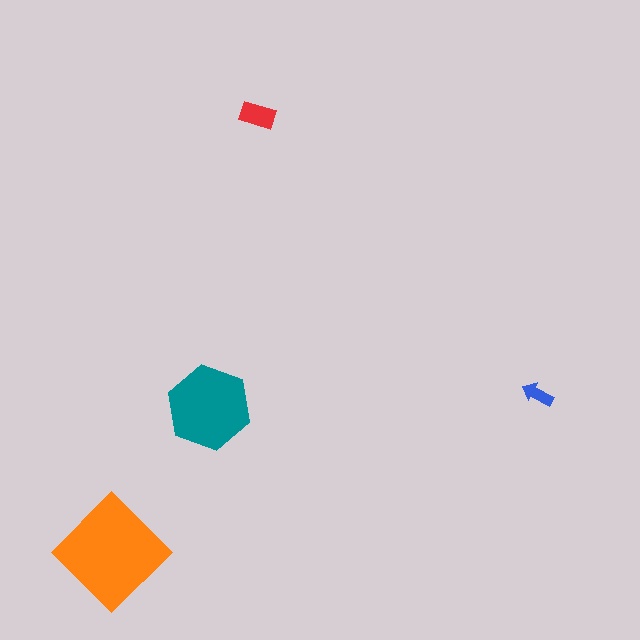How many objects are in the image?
There are 4 objects in the image.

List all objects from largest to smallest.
The orange diamond, the teal hexagon, the red rectangle, the blue arrow.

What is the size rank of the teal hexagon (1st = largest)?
2nd.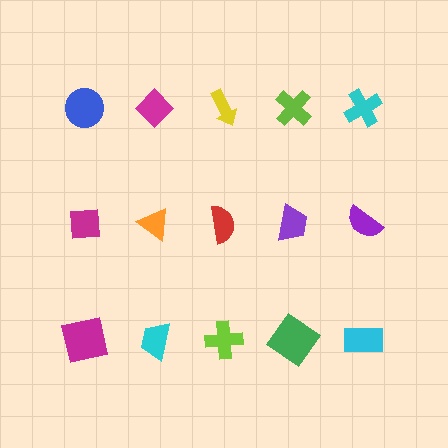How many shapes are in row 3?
5 shapes.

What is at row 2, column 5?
A purple semicircle.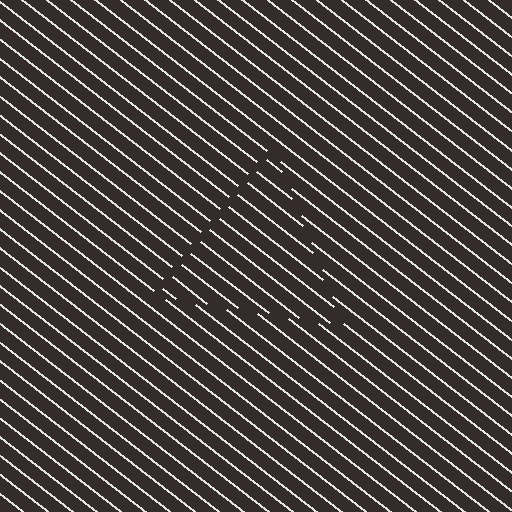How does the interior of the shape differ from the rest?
The interior of the shape contains the same grating, shifted by half a period — the contour is defined by the phase discontinuity where line-ends from the inner and outer gratings abut.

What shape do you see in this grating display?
An illusory triangle. The interior of the shape contains the same grating, shifted by half a period — the contour is defined by the phase discontinuity where line-ends from the inner and outer gratings abut.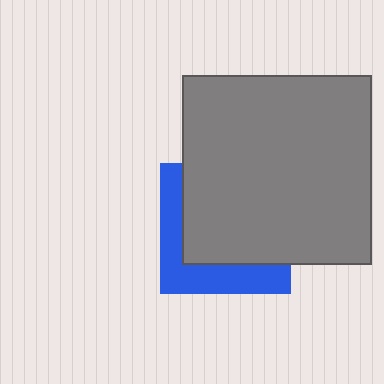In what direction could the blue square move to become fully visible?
The blue square could move toward the lower-left. That would shift it out from behind the gray square entirely.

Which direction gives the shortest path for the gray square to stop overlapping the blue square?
Moving toward the upper-right gives the shortest separation.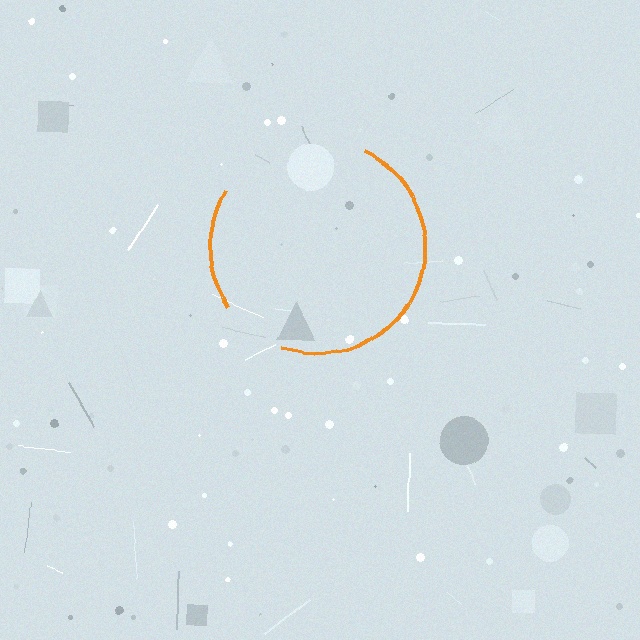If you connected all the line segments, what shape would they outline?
They would outline a circle.